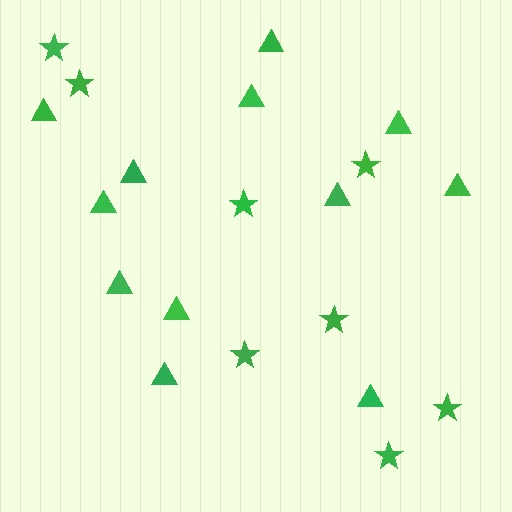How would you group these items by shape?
There are 2 groups: one group of triangles (12) and one group of stars (8).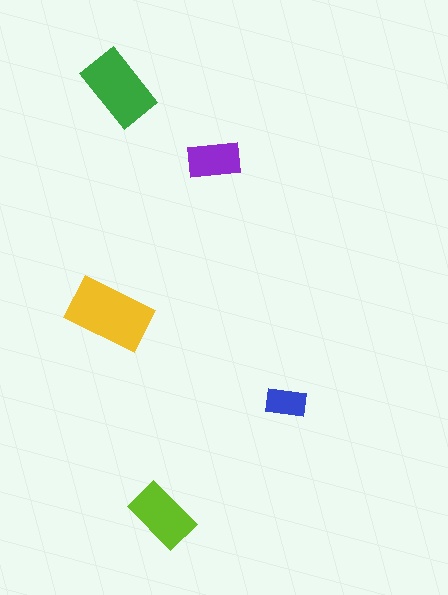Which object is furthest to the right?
The blue rectangle is rightmost.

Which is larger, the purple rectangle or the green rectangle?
The green one.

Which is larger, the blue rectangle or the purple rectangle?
The purple one.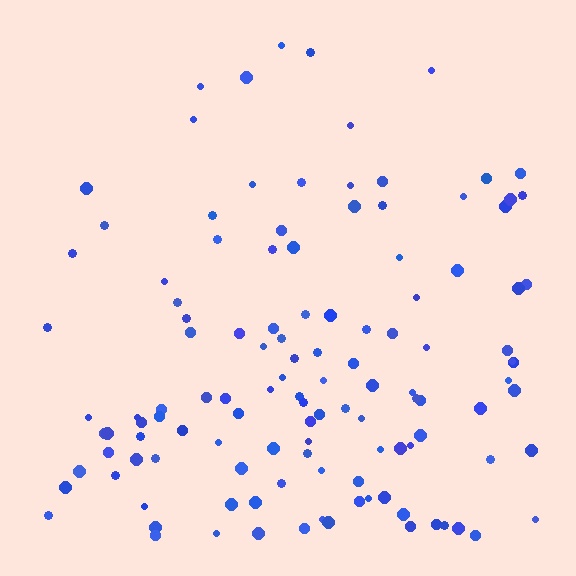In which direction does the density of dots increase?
From top to bottom, with the bottom side densest.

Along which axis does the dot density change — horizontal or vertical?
Vertical.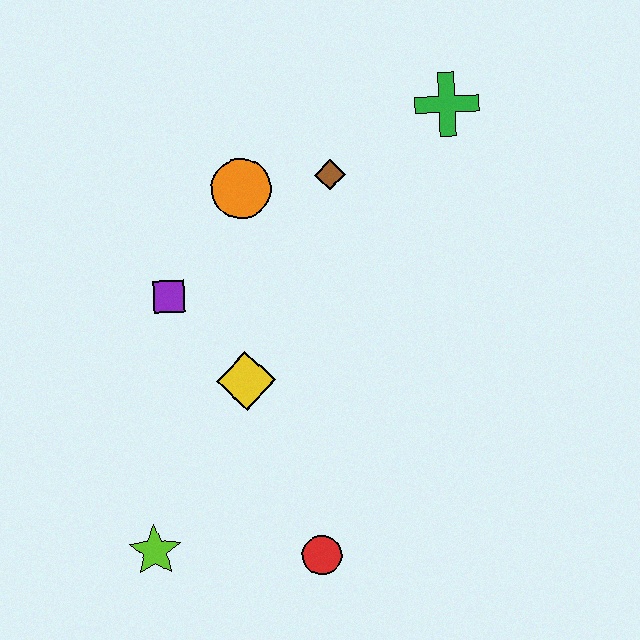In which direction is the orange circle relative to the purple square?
The orange circle is above the purple square.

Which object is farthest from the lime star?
The green cross is farthest from the lime star.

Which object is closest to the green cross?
The brown diamond is closest to the green cross.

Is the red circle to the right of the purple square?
Yes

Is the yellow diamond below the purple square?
Yes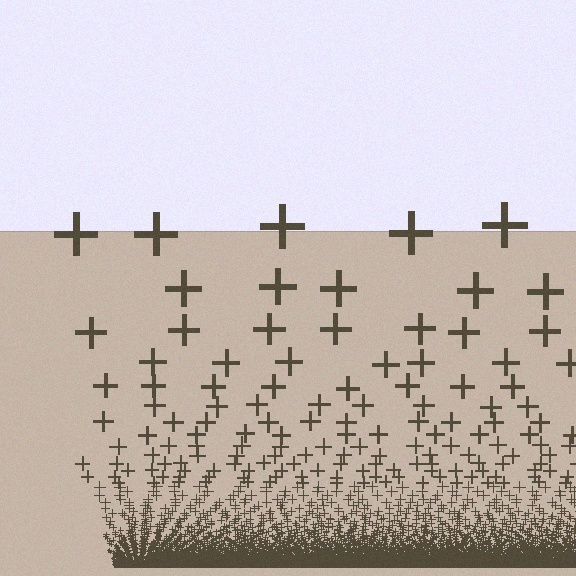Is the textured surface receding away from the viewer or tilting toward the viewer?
The surface appears to tilt toward the viewer. Texture elements get larger and sparser toward the top.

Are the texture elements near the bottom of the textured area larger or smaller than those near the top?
Smaller. The gradient is inverted — elements near the bottom are smaller and denser.